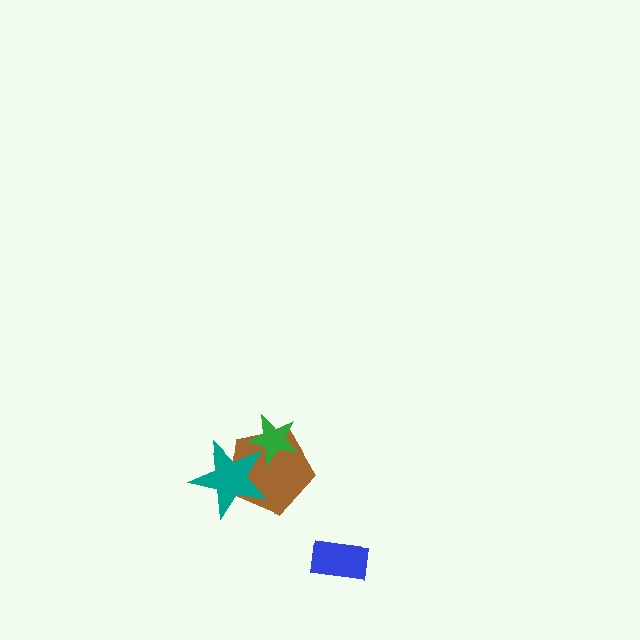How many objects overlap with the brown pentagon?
2 objects overlap with the brown pentagon.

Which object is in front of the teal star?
The green star is in front of the teal star.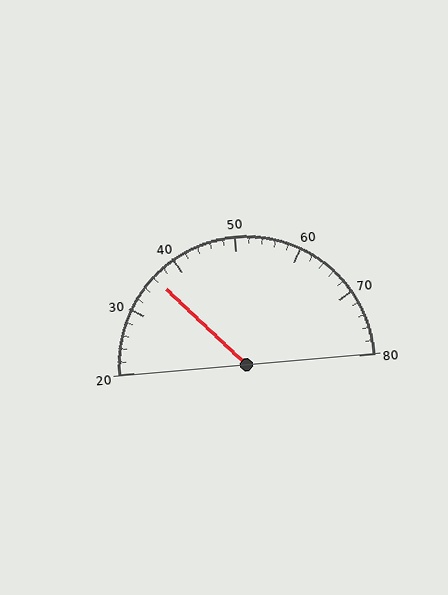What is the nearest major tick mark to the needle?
The nearest major tick mark is 40.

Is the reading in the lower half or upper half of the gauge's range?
The reading is in the lower half of the range (20 to 80).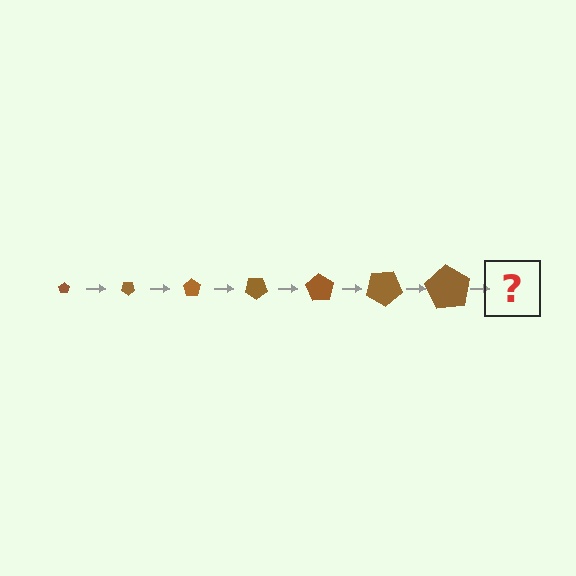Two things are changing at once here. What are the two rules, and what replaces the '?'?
The two rules are that the pentagon grows larger each step and it rotates 35 degrees each step. The '?' should be a pentagon, larger than the previous one and rotated 245 degrees from the start.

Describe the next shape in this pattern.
It should be a pentagon, larger than the previous one and rotated 245 degrees from the start.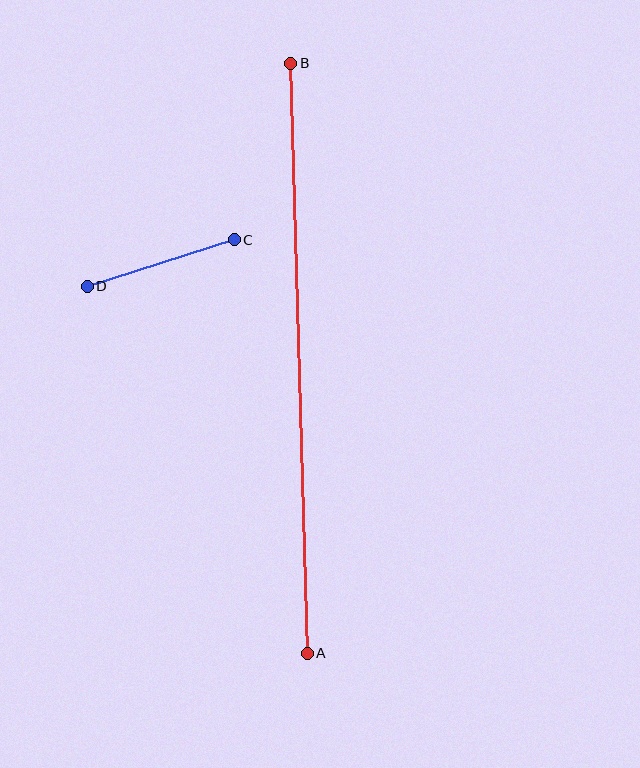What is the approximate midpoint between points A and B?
The midpoint is at approximately (299, 358) pixels.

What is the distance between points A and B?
The distance is approximately 590 pixels.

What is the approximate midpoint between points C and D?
The midpoint is at approximately (161, 263) pixels.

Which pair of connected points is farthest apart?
Points A and B are farthest apart.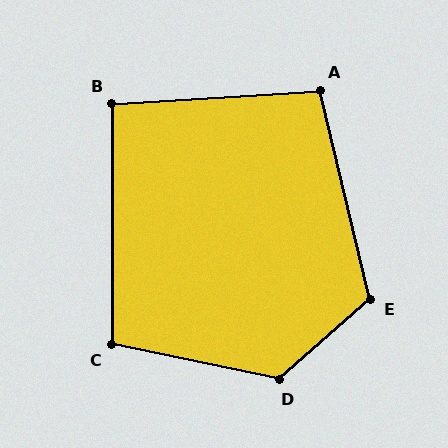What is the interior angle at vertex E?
Approximately 118 degrees (obtuse).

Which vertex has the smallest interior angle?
B, at approximately 94 degrees.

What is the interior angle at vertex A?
Approximately 100 degrees (obtuse).